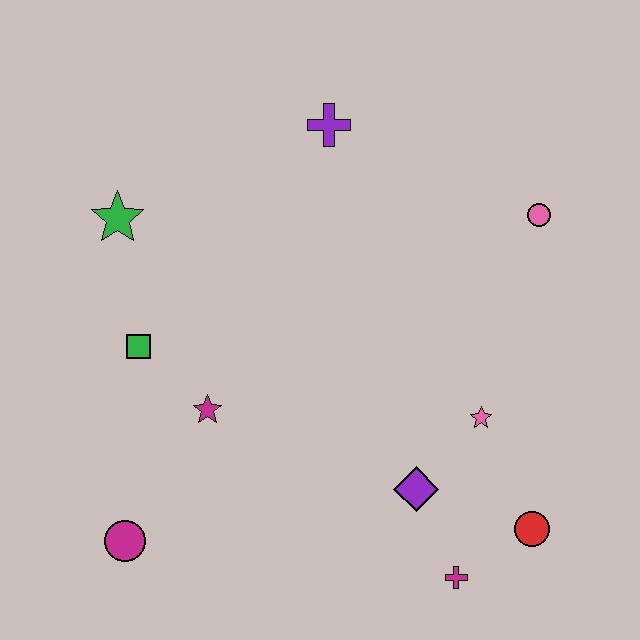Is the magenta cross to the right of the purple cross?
Yes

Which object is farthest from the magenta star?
The pink circle is farthest from the magenta star.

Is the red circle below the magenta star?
Yes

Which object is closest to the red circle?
The magenta cross is closest to the red circle.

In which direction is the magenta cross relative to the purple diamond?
The magenta cross is below the purple diamond.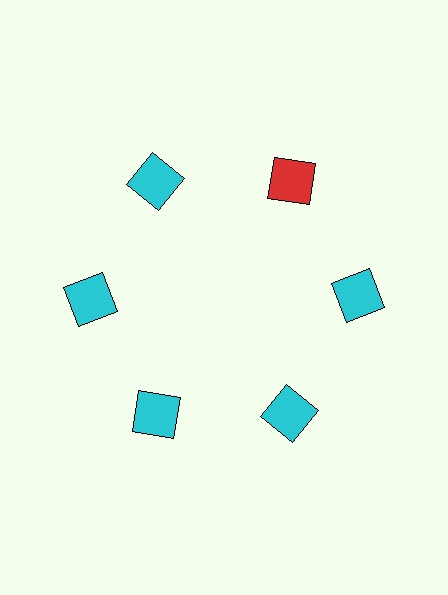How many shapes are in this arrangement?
There are 6 shapes arranged in a ring pattern.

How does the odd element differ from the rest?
It has a different color: red instead of cyan.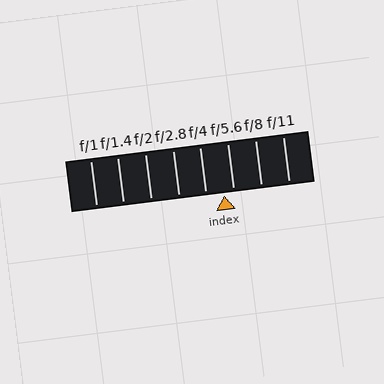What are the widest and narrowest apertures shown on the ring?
The widest aperture shown is f/1 and the narrowest is f/11.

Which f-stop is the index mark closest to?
The index mark is closest to f/5.6.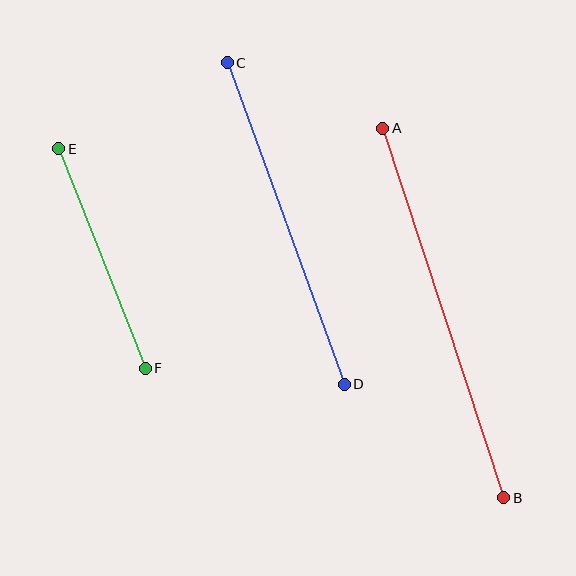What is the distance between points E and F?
The distance is approximately 236 pixels.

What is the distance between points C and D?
The distance is approximately 343 pixels.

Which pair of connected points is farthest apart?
Points A and B are farthest apart.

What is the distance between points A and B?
The distance is approximately 389 pixels.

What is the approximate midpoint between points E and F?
The midpoint is at approximately (102, 259) pixels.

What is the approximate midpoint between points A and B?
The midpoint is at approximately (443, 313) pixels.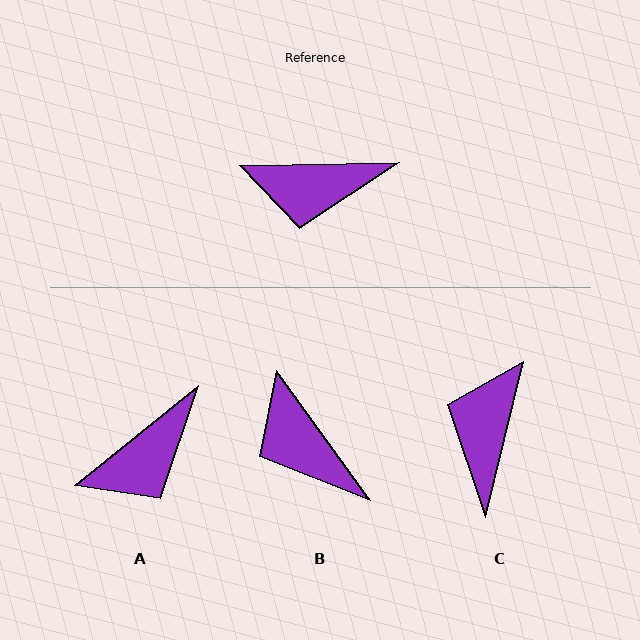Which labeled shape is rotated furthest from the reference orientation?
C, about 105 degrees away.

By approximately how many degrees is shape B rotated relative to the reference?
Approximately 55 degrees clockwise.